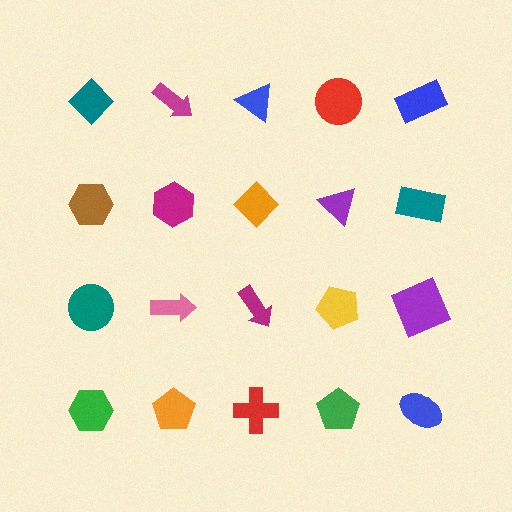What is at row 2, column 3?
An orange diamond.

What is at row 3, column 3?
A magenta arrow.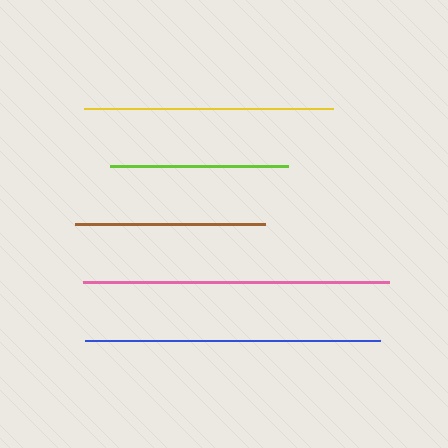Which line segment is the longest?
The pink line is the longest at approximately 307 pixels.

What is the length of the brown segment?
The brown segment is approximately 190 pixels long.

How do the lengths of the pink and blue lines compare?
The pink and blue lines are approximately the same length.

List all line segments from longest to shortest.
From longest to shortest: pink, blue, yellow, brown, lime.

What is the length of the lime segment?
The lime segment is approximately 178 pixels long.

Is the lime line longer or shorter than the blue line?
The blue line is longer than the lime line.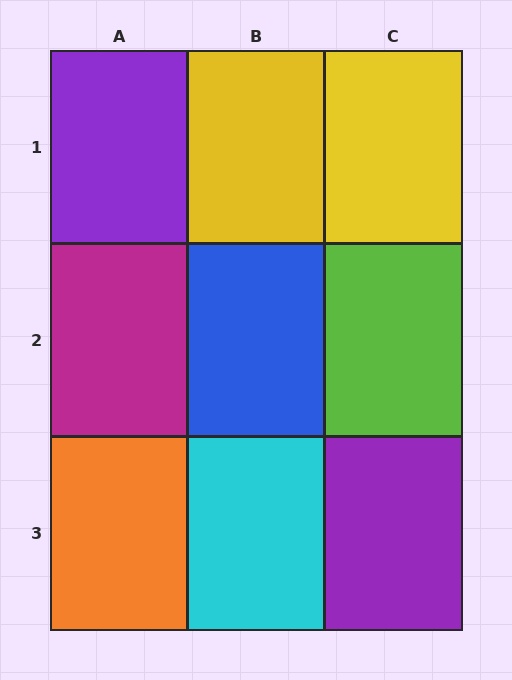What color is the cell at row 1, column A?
Purple.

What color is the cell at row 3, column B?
Cyan.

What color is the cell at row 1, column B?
Yellow.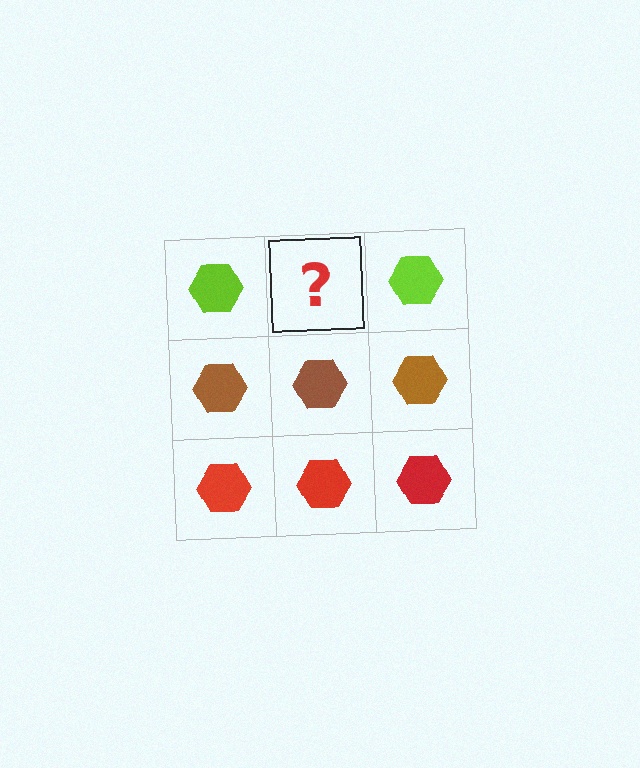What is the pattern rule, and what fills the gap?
The rule is that each row has a consistent color. The gap should be filled with a lime hexagon.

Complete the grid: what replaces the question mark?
The question mark should be replaced with a lime hexagon.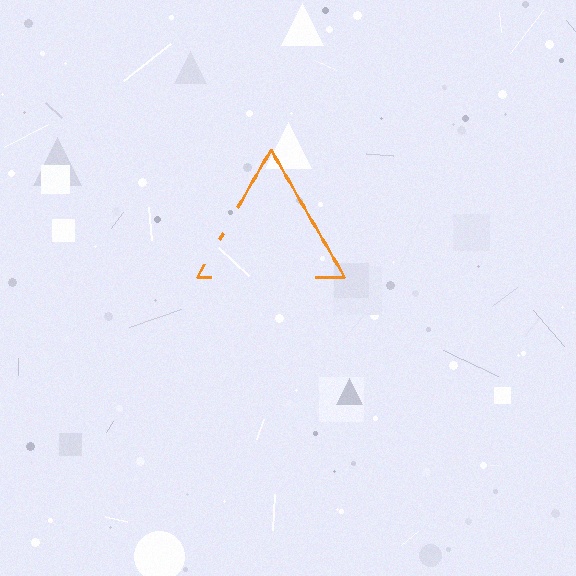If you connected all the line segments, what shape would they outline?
They would outline a triangle.